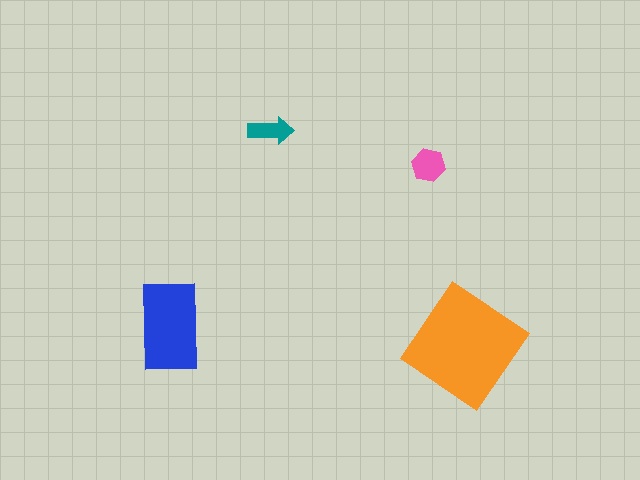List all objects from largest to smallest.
The orange diamond, the blue rectangle, the pink hexagon, the teal arrow.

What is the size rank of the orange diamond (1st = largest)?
1st.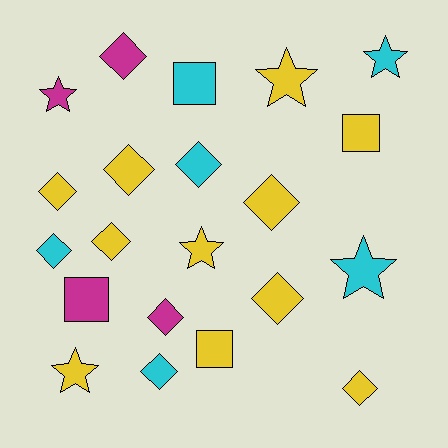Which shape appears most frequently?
Diamond, with 11 objects.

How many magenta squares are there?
There is 1 magenta square.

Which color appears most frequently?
Yellow, with 11 objects.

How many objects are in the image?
There are 21 objects.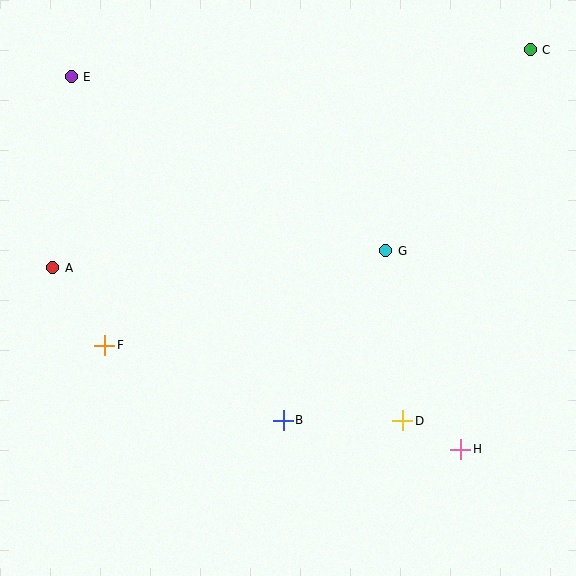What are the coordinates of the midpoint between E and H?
The midpoint between E and H is at (266, 263).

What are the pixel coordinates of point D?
Point D is at (403, 421).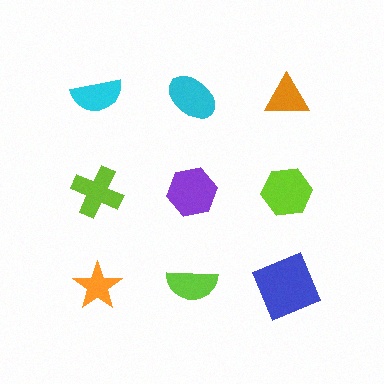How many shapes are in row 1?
3 shapes.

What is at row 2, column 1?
A lime cross.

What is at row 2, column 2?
A purple hexagon.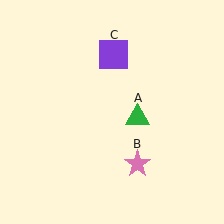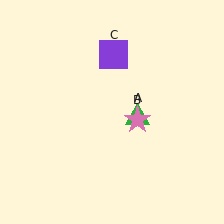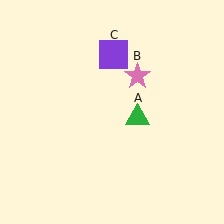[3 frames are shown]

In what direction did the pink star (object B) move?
The pink star (object B) moved up.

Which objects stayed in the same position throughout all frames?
Green triangle (object A) and purple square (object C) remained stationary.